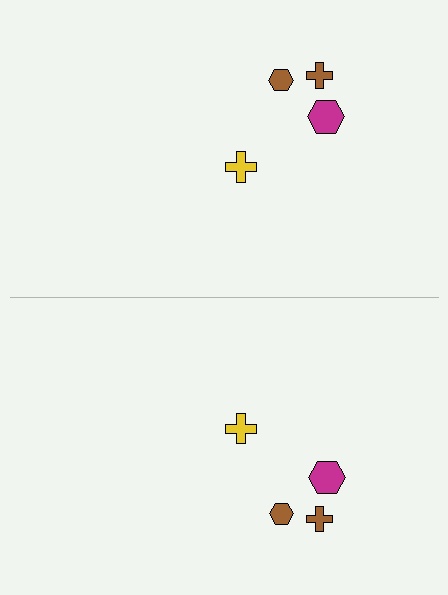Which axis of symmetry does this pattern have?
The pattern has a horizontal axis of symmetry running through the center of the image.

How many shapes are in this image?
There are 8 shapes in this image.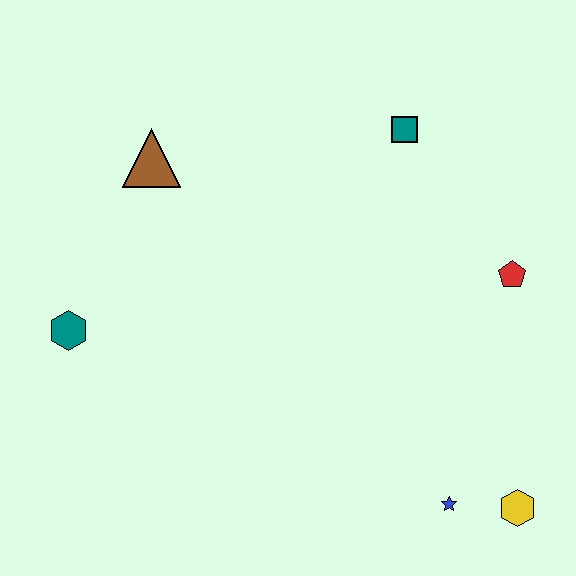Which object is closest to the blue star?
The yellow hexagon is closest to the blue star.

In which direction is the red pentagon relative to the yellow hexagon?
The red pentagon is above the yellow hexagon.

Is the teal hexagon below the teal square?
Yes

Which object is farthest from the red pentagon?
The teal hexagon is farthest from the red pentagon.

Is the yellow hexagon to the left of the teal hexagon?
No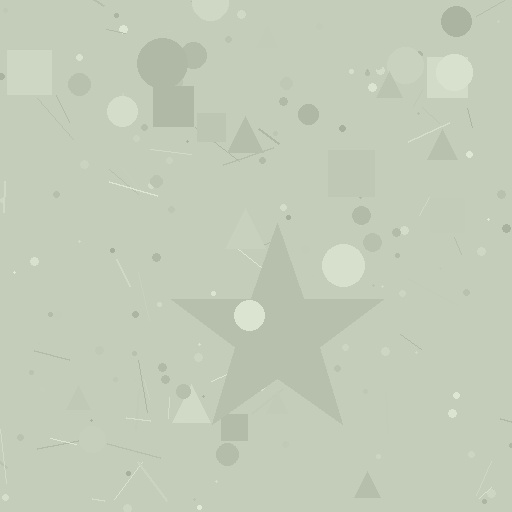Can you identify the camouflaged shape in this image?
The camouflaged shape is a star.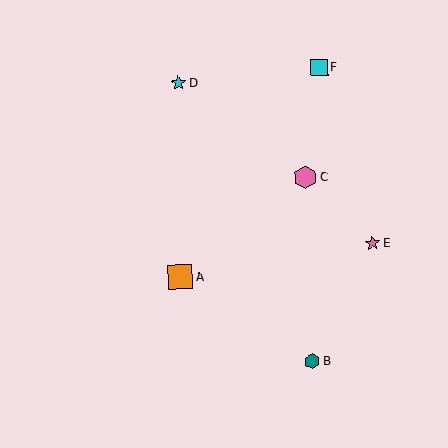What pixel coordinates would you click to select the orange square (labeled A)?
Click at (180, 277) to select the orange square A.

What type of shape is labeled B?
Shape B is a teal hexagon.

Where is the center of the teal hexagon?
The center of the teal hexagon is at (312, 361).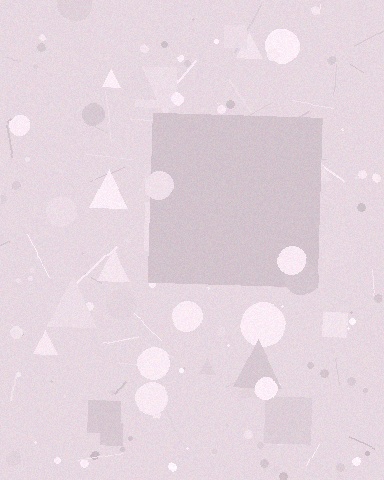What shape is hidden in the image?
A square is hidden in the image.